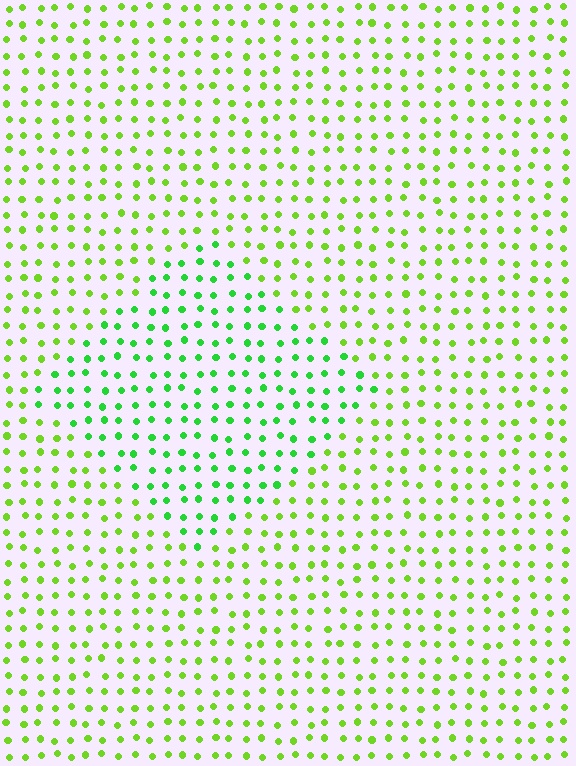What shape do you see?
I see a diamond.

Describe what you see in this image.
The image is filled with small lime elements in a uniform arrangement. A diamond-shaped region is visible where the elements are tinted to a slightly different hue, forming a subtle color boundary.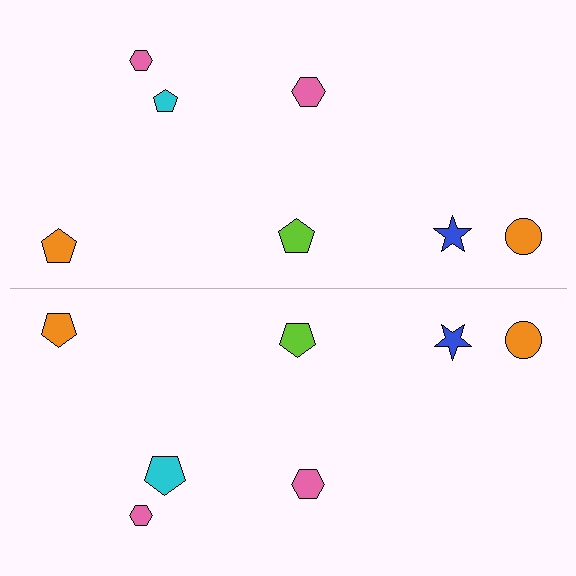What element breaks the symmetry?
The cyan pentagon on the bottom side has a different size than its mirror counterpart.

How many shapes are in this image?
There are 14 shapes in this image.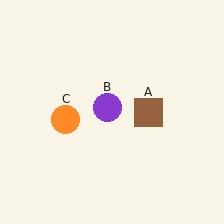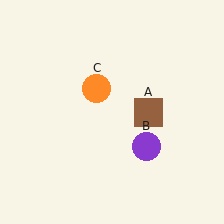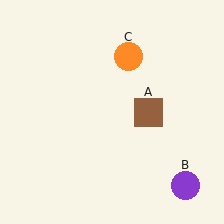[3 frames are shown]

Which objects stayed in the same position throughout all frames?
Brown square (object A) remained stationary.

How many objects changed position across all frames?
2 objects changed position: purple circle (object B), orange circle (object C).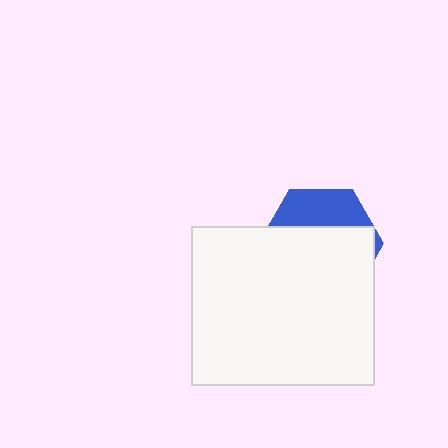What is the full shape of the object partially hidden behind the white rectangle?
The partially hidden object is a blue hexagon.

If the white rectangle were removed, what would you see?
You would see the complete blue hexagon.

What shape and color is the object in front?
The object in front is a white rectangle.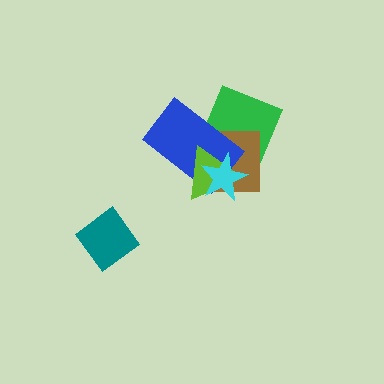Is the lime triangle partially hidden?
Yes, it is partially covered by another shape.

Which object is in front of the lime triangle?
The cyan star is in front of the lime triangle.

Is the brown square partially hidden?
Yes, it is partially covered by another shape.